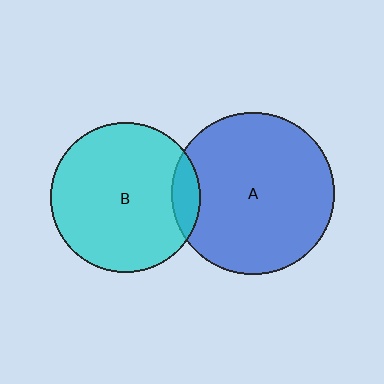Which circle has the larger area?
Circle A (blue).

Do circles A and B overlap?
Yes.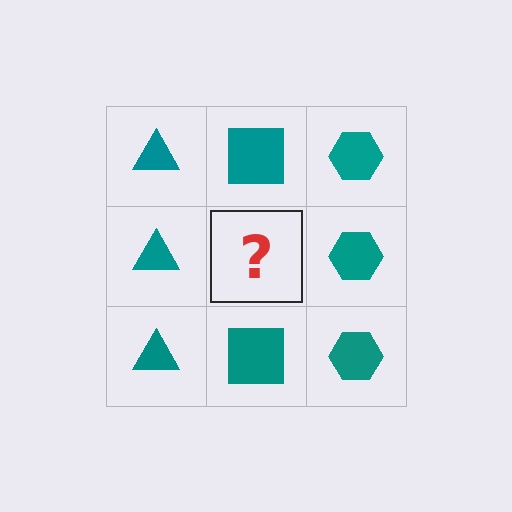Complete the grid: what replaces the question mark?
The question mark should be replaced with a teal square.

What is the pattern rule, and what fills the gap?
The rule is that each column has a consistent shape. The gap should be filled with a teal square.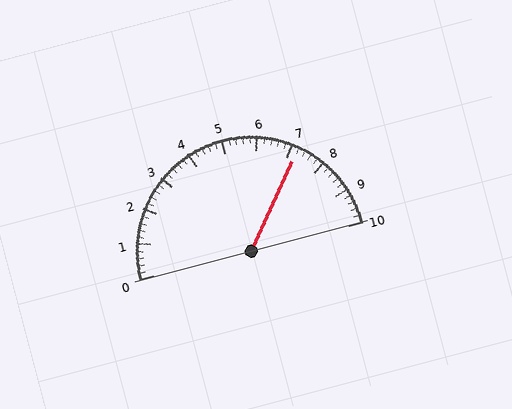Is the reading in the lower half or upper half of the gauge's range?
The reading is in the upper half of the range (0 to 10).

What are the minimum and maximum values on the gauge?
The gauge ranges from 0 to 10.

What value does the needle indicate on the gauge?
The needle indicates approximately 7.2.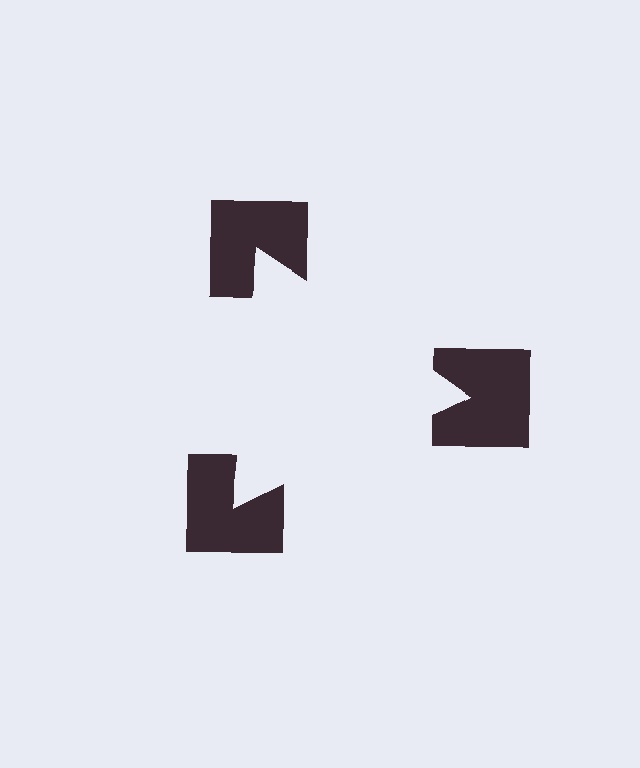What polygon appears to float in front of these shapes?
An illusory triangle — its edges are inferred from the aligned wedge cuts in the notched squares, not physically drawn.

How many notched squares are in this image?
There are 3 — one at each vertex of the illusory triangle.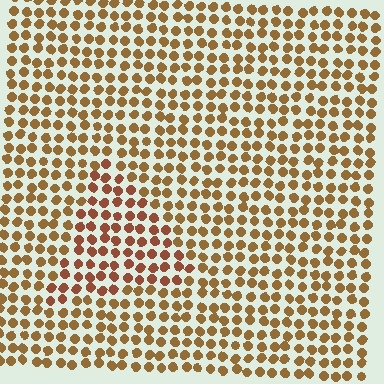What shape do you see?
I see a triangle.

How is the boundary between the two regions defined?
The boundary is defined purely by a slight shift in hue (about 22 degrees). Spacing, size, and orientation are identical on both sides.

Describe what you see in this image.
The image is filled with small brown elements in a uniform arrangement. A triangle-shaped region is visible where the elements are tinted to a slightly different hue, forming a subtle color boundary.